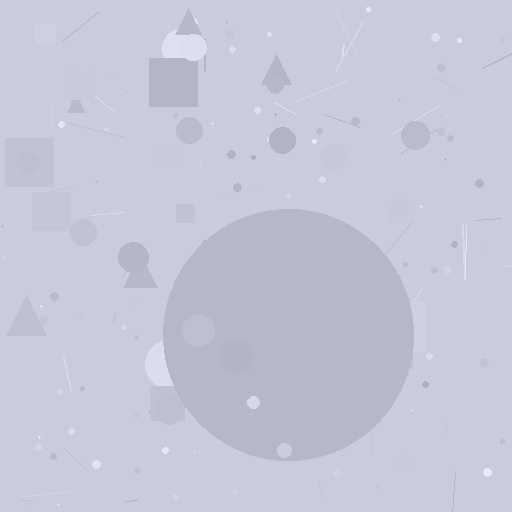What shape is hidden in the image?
A circle is hidden in the image.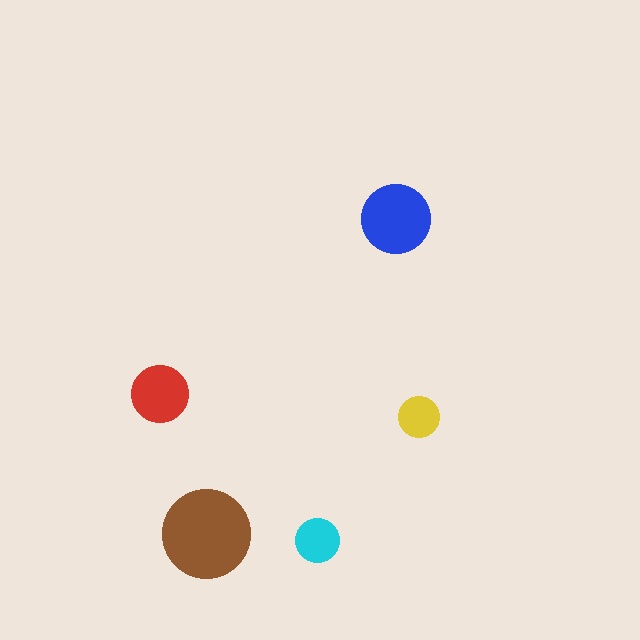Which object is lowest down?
The cyan circle is bottommost.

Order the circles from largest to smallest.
the brown one, the blue one, the red one, the cyan one, the yellow one.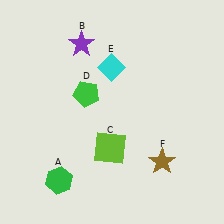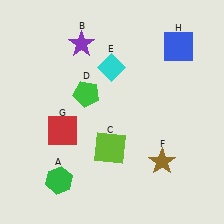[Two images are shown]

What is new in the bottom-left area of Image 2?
A red square (G) was added in the bottom-left area of Image 2.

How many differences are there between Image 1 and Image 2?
There are 2 differences between the two images.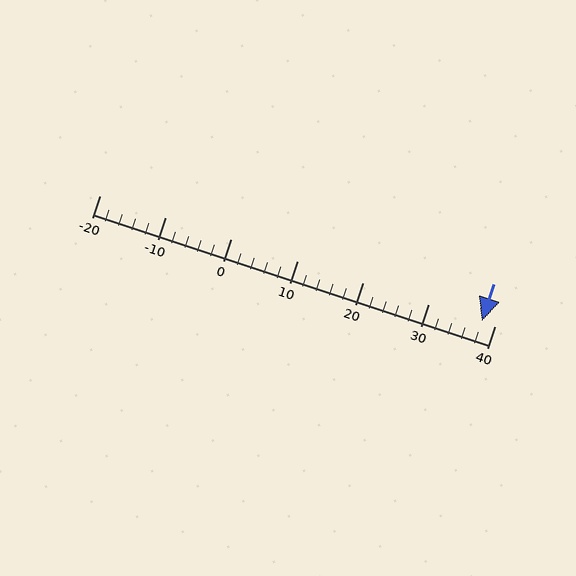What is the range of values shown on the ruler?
The ruler shows values from -20 to 40.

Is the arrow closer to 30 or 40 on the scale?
The arrow is closer to 40.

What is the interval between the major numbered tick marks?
The major tick marks are spaced 10 units apart.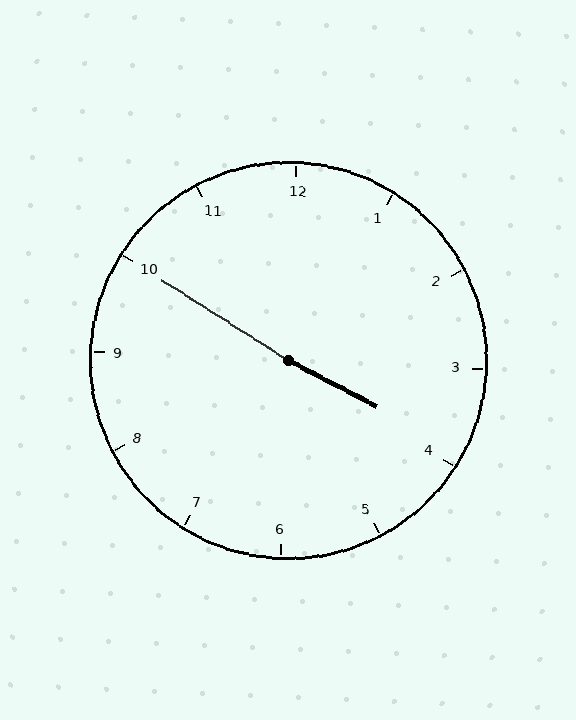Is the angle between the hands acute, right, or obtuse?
It is obtuse.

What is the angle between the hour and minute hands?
Approximately 175 degrees.